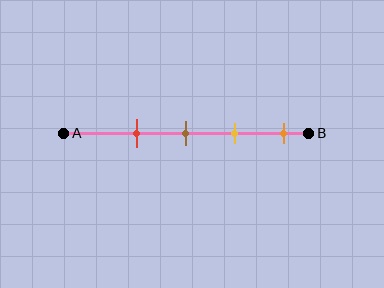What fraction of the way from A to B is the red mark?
The red mark is approximately 30% (0.3) of the way from A to B.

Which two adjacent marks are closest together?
The brown and yellow marks are the closest adjacent pair.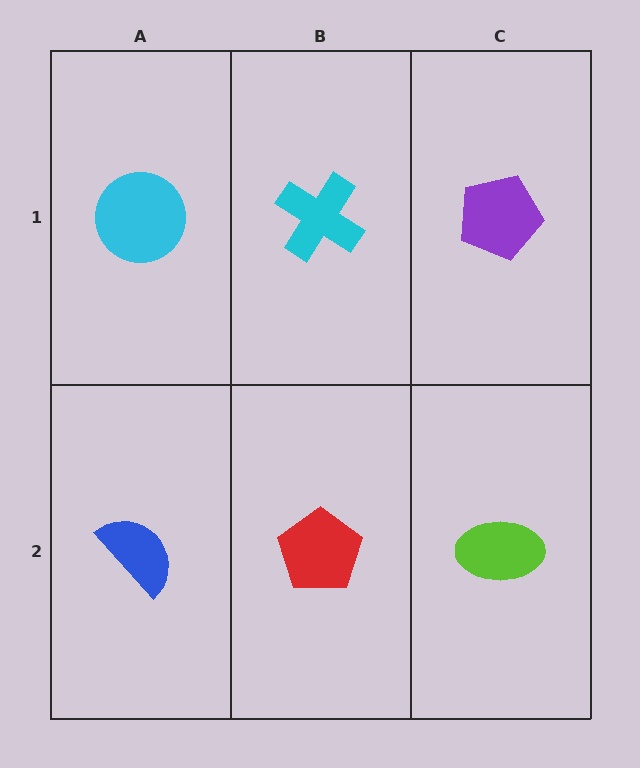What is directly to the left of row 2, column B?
A blue semicircle.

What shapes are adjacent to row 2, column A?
A cyan circle (row 1, column A), a red pentagon (row 2, column B).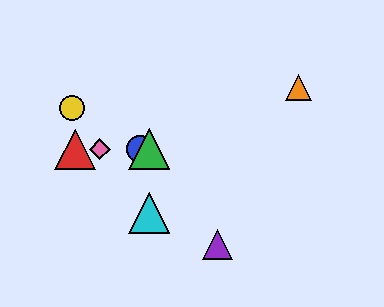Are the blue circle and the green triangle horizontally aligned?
Yes, both are at y≈149.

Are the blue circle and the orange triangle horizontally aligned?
No, the blue circle is at y≈149 and the orange triangle is at y≈87.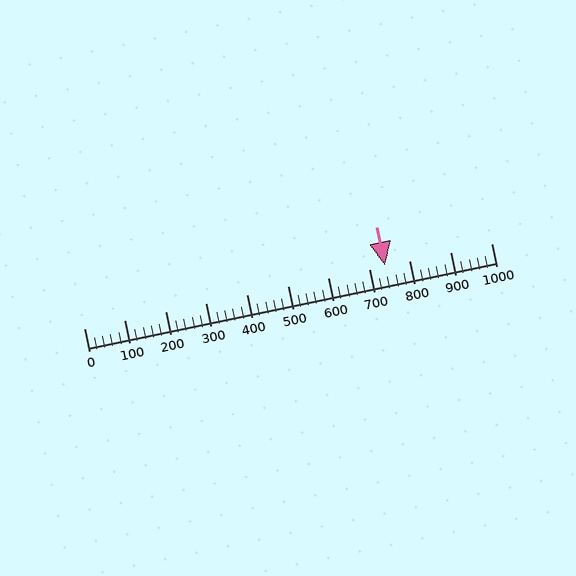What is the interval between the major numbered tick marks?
The major tick marks are spaced 100 units apart.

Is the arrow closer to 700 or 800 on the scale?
The arrow is closer to 700.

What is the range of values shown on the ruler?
The ruler shows values from 0 to 1000.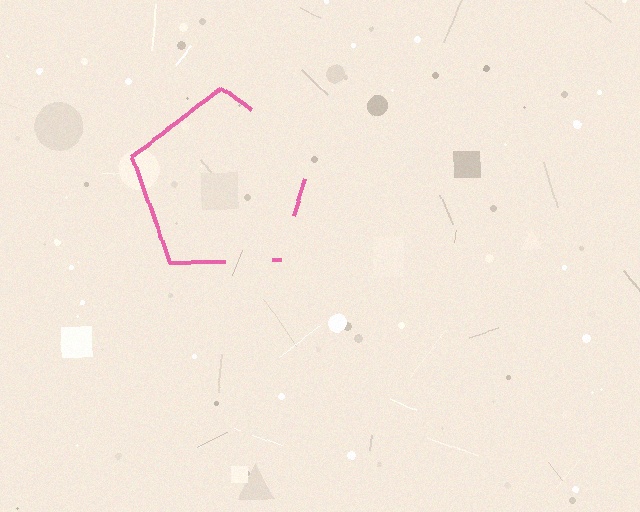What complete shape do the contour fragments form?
The contour fragments form a pentagon.